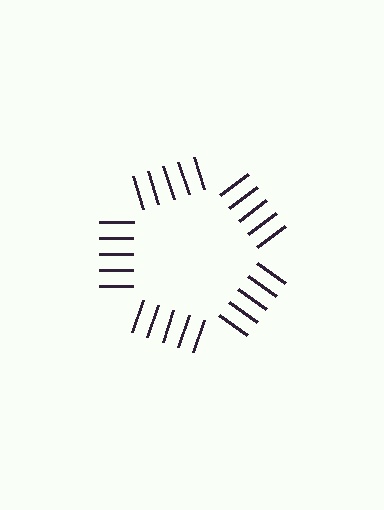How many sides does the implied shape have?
5 sides — the line-ends trace a pentagon.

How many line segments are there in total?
25 — 5 along each of the 5 edges.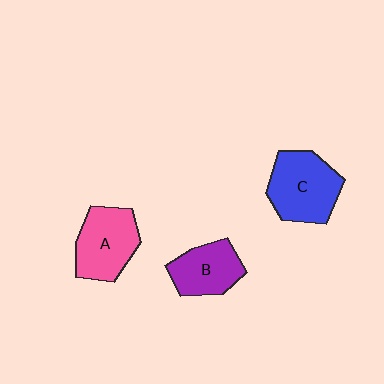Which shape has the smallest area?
Shape B (purple).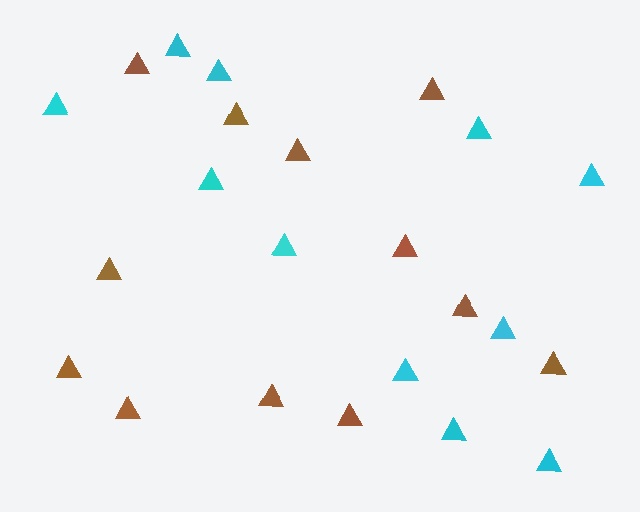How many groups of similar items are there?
There are 2 groups: one group of cyan triangles (11) and one group of brown triangles (12).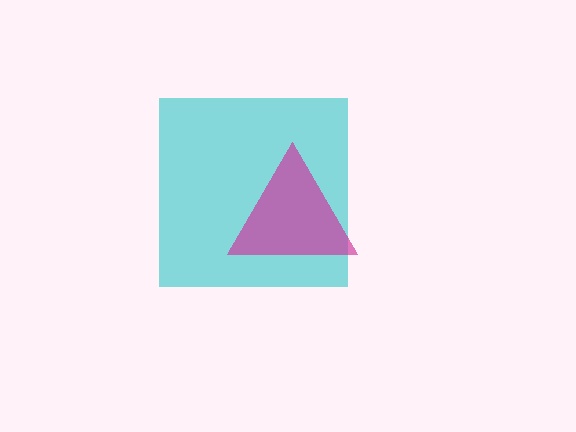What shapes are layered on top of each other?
The layered shapes are: a cyan square, a magenta triangle.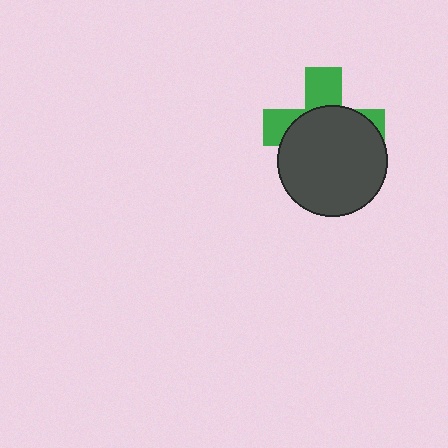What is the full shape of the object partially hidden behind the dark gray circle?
The partially hidden object is a green cross.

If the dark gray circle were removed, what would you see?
You would see the complete green cross.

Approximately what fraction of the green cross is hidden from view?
Roughly 63% of the green cross is hidden behind the dark gray circle.